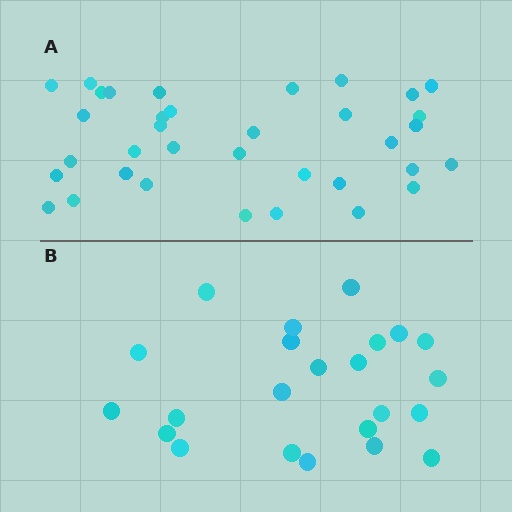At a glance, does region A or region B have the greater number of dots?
Region A (the top region) has more dots.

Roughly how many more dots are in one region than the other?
Region A has roughly 12 or so more dots than region B.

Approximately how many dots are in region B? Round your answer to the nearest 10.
About 20 dots. (The exact count is 23, which rounds to 20.)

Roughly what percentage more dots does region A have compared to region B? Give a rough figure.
About 50% more.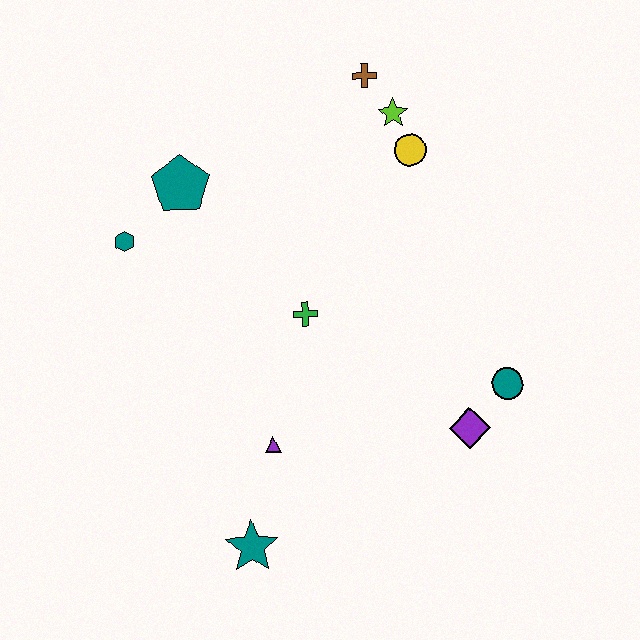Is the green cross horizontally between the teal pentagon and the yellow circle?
Yes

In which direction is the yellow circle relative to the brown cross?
The yellow circle is below the brown cross.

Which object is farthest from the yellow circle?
The teal star is farthest from the yellow circle.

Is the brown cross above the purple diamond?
Yes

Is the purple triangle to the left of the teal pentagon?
No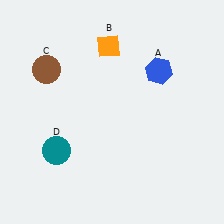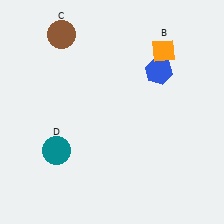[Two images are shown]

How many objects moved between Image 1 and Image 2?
2 objects moved between the two images.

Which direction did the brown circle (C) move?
The brown circle (C) moved up.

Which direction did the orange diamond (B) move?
The orange diamond (B) moved right.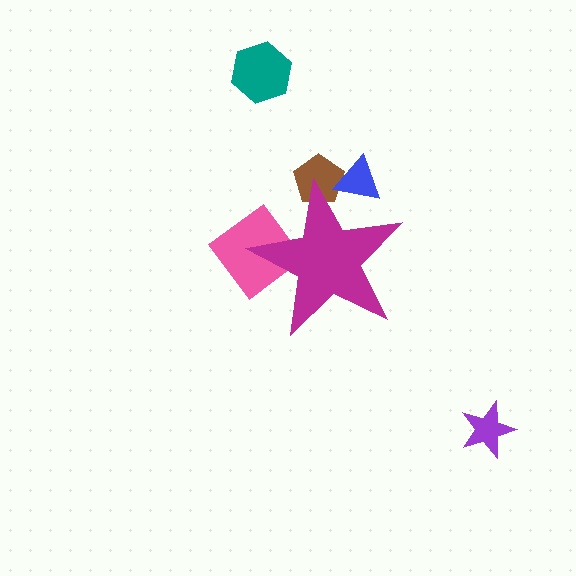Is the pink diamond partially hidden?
Yes, the pink diamond is partially hidden behind the magenta star.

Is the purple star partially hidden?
No, the purple star is fully visible.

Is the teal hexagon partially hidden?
No, the teal hexagon is fully visible.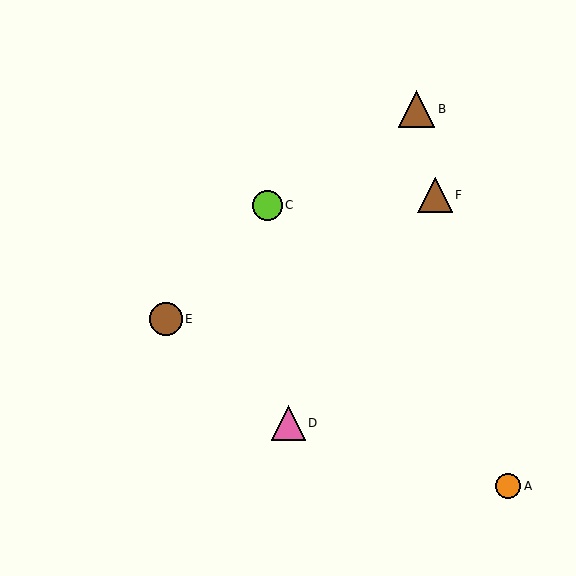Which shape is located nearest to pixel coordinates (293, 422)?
The pink triangle (labeled D) at (288, 423) is nearest to that location.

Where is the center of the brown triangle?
The center of the brown triangle is at (417, 109).